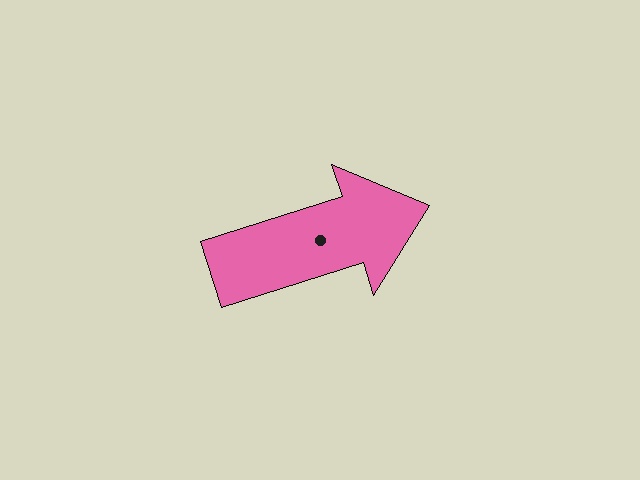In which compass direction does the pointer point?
East.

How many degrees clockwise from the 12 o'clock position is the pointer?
Approximately 72 degrees.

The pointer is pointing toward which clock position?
Roughly 2 o'clock.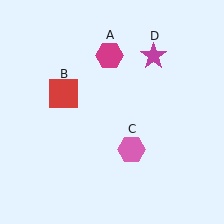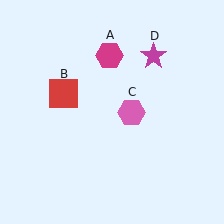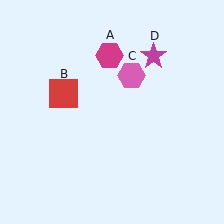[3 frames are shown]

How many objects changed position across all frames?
1 object changed position: pink hexagon (object C).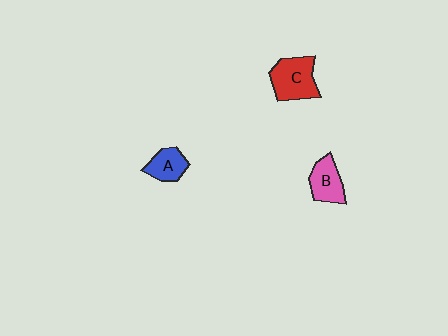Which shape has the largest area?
Shape C (red).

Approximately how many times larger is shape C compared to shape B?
Approximately 1.4 times.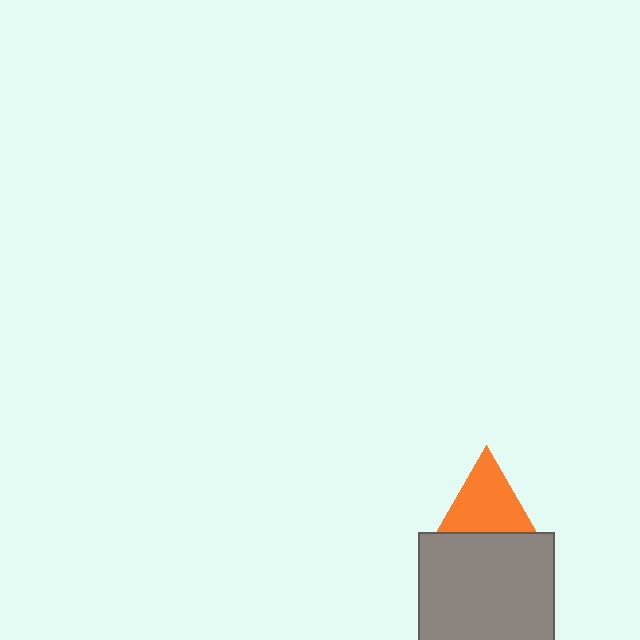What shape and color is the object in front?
The object in front is a gray square.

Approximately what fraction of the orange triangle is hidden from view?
Roughly 34% of the orange triangle is hidden behind the gray square.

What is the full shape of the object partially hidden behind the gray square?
The partially hidden object is an orange triangle.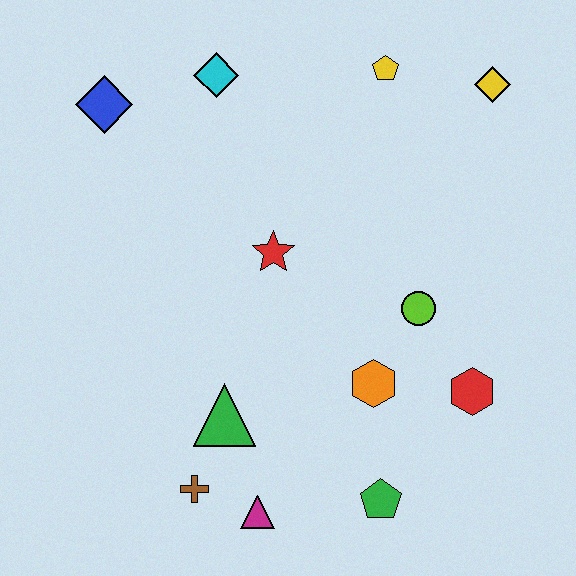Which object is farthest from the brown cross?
The yellow diamond is farthest from the brown cross.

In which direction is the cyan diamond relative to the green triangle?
The cyan diamond is above the green triangle.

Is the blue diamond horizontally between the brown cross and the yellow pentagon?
No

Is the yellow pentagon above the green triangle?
Yes